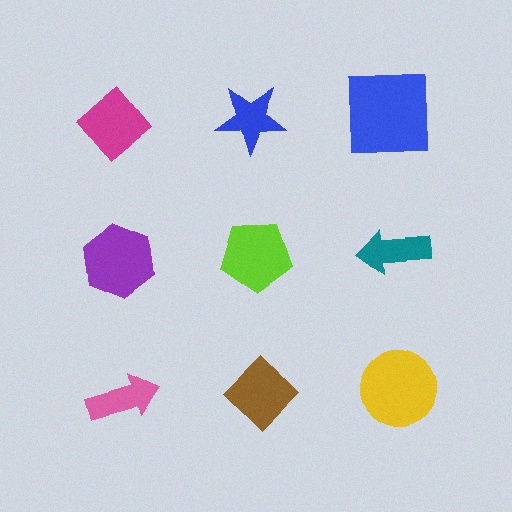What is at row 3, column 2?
A brown diamond.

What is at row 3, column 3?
A yellow circle.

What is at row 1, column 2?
A blue star.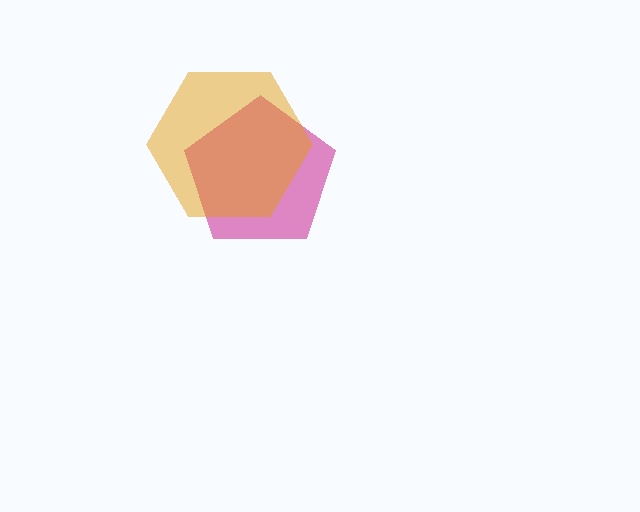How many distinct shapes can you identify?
There are 2 distinct shapes: a magenta pentagon, an orange hexagon.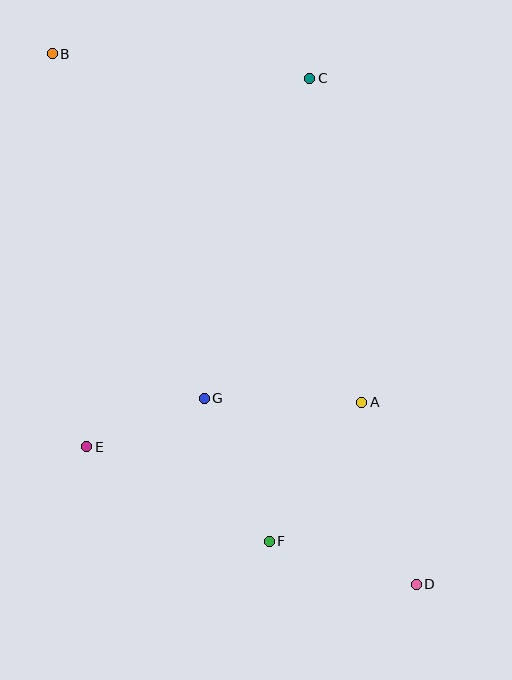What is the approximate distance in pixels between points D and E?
The distance between D and E is approximately 357 pixels.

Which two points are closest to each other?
Points E and G are closest to each other.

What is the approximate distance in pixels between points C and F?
The distance between C and F is approximately 465 pixels.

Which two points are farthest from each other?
Points B and D are farthest from each other.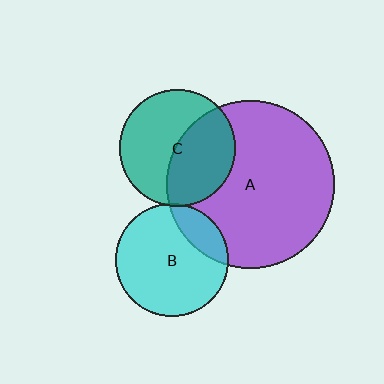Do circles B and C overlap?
Yes.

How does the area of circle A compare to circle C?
Approximately 2.1 times.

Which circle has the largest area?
Circle A (purple).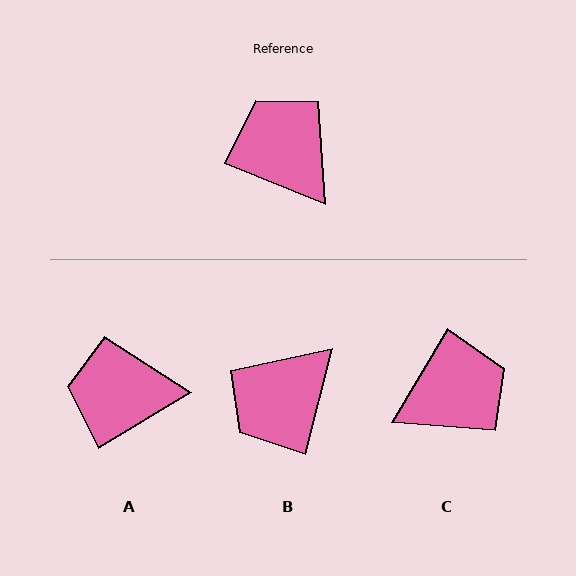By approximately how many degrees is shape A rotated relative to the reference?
Approximately 54 degrees counter-clockwise.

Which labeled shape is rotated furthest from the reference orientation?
B, about 98 degrees away.